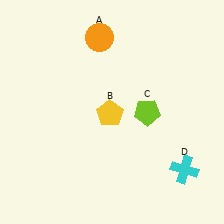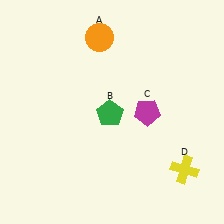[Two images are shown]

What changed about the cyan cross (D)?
In Image 1, D is cyan. In Image 2, it changed to yellow.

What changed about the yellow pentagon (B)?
In Image 1, B is yellow. In Image 2, it changed to green.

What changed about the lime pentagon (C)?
In Image 1, C is lime. In Image 2, it changed to magenta.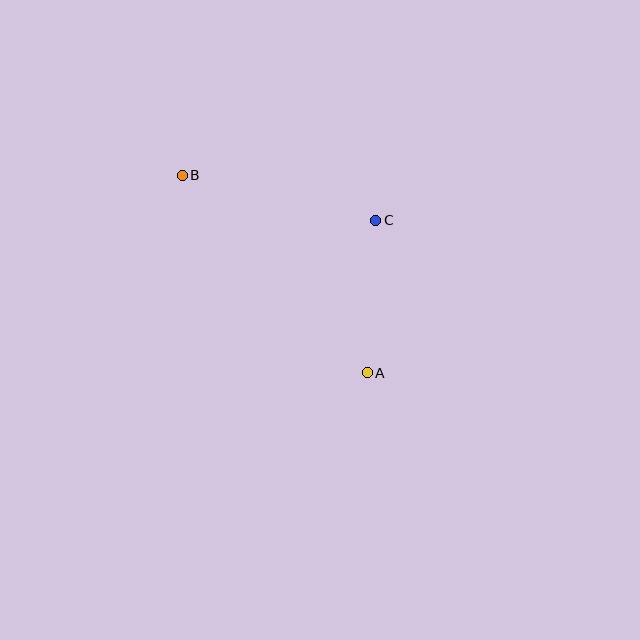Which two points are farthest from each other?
Points A and B are farthest from each other.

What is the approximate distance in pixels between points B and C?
The distance between B and C is approximately 198 pixels.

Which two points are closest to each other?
Points A and C are closest to each other.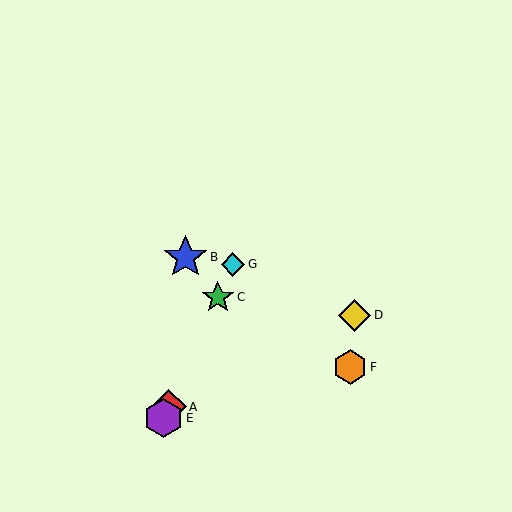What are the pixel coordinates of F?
Object F is at (350, 367).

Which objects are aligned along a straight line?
Objects A, C, E, G are aligned along a straight line.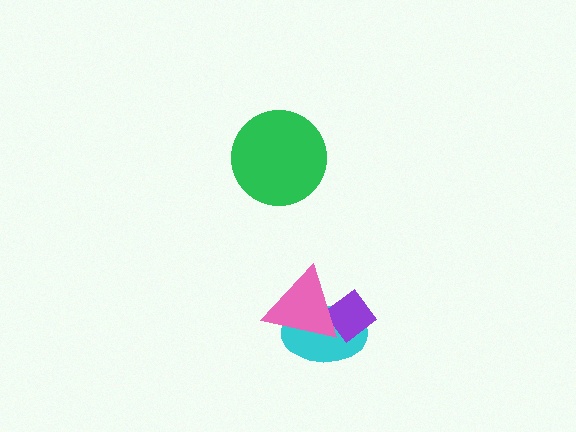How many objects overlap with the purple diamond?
2 objects overlap with the purple diamond.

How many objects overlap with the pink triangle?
2 objects overlap with the pink triangle.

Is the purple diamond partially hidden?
Yes, it is partially covered by another shape.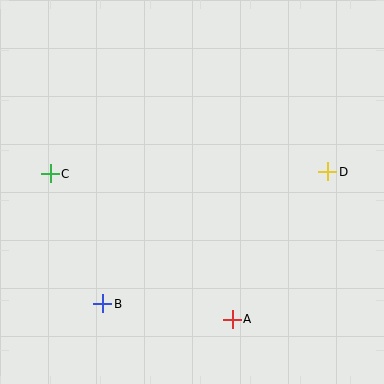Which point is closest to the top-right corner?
Point D is closest to the top-right corner.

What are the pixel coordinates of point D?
Point D is at (328, 172).